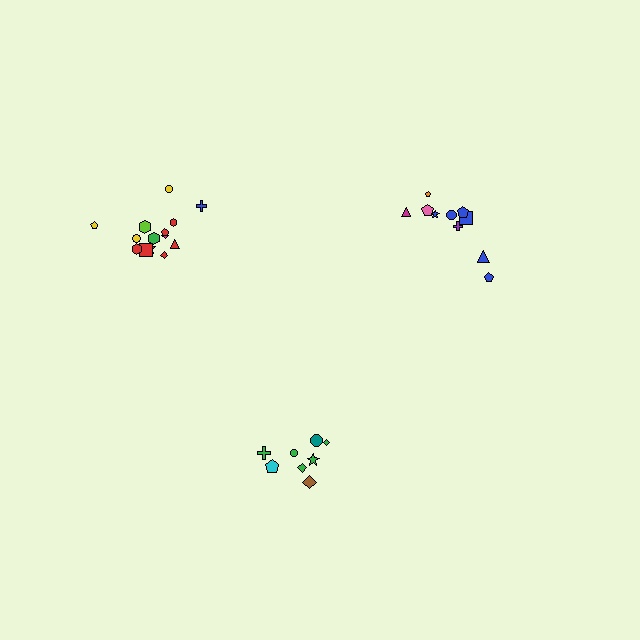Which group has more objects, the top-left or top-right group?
The top-left group.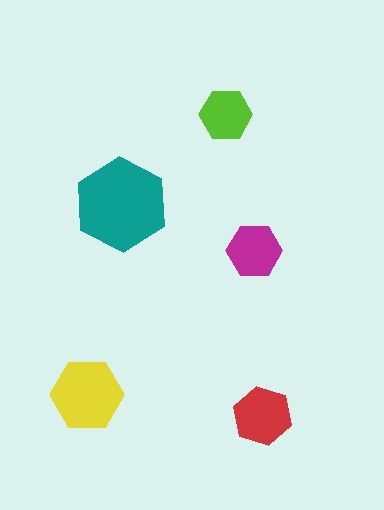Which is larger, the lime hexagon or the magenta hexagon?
The magenta one.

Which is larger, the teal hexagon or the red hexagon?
The teal one.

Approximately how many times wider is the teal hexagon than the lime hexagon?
About 2 times wider.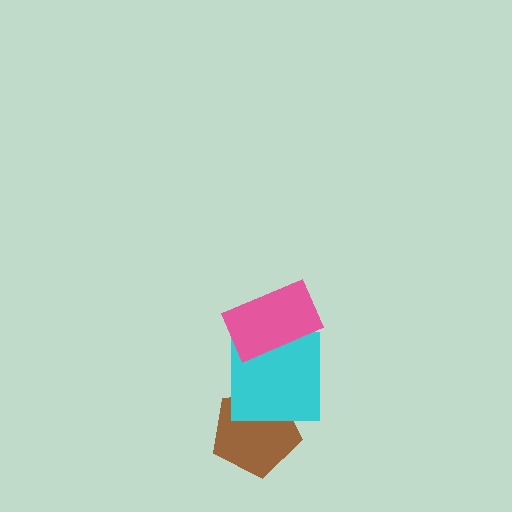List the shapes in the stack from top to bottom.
From top to bottom: the pink rectangle, the cyan square, the brown pentagon.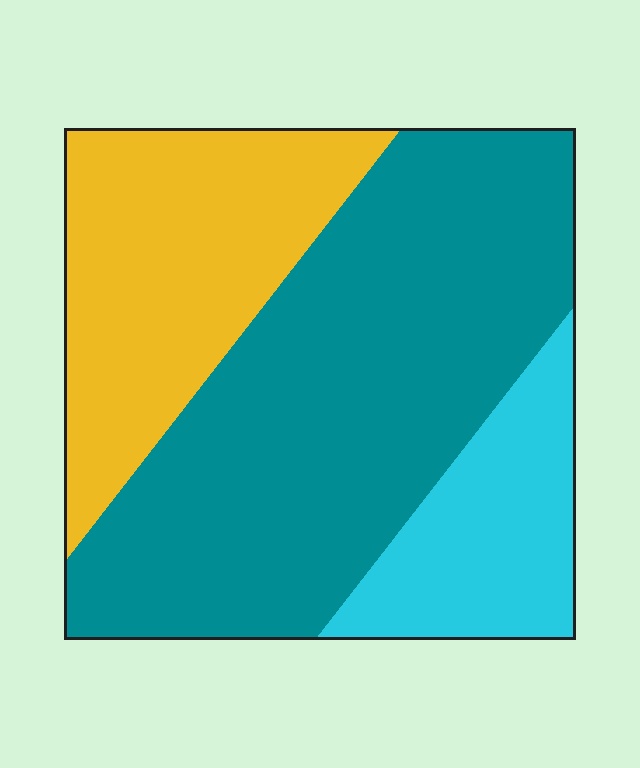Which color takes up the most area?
Teal, at roughly 55%.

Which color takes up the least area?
Cyan, at roughly 15%.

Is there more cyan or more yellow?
Yellow.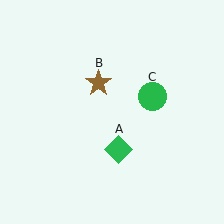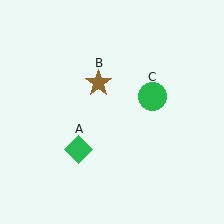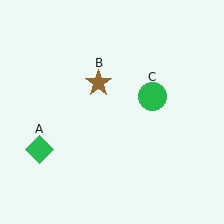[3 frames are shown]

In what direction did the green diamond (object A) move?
The green diamond (object A) moved left.